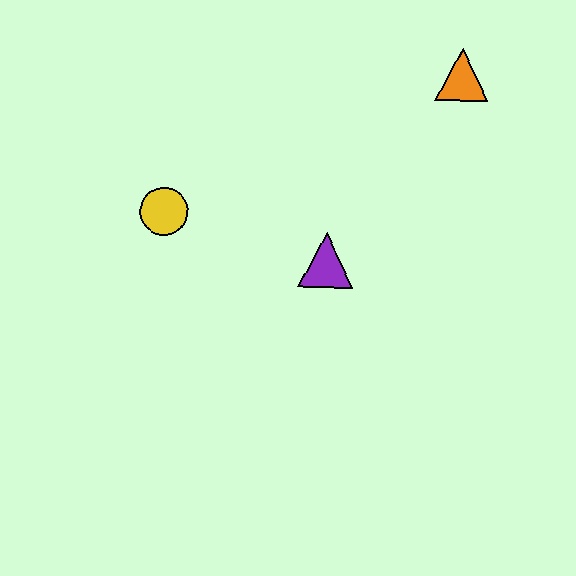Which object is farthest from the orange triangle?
The yellow circle is farthest from the orange triangle.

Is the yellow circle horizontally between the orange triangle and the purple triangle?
No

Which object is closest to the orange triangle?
The purple triangle is closest to the orange triangle.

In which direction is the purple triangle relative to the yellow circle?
The purple triangle is to the right of the yellow circle.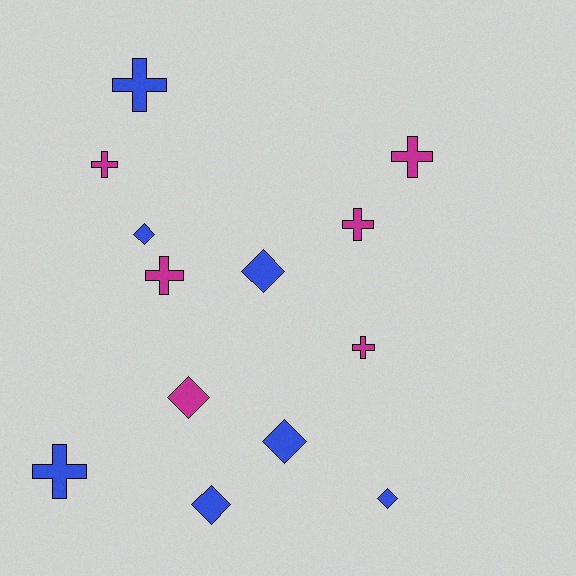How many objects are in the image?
There are 13 objects.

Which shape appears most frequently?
Cross, with 7 objects.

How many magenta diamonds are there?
There is 1 magenta diamond.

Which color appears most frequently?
Blue, with 7 objects.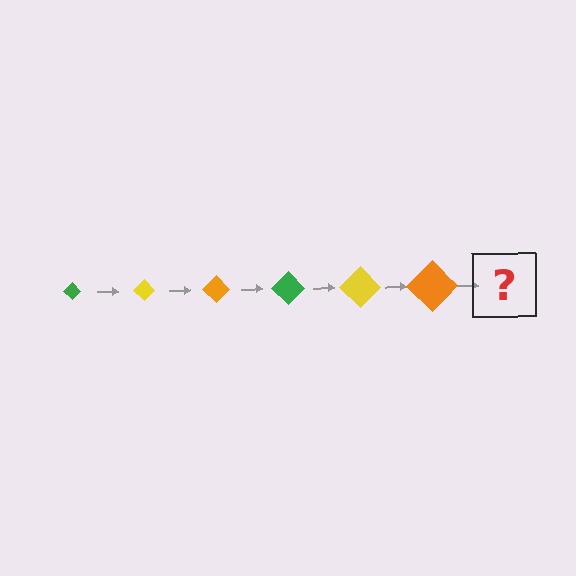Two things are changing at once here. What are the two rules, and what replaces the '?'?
The two rules are that the diamond grows larger each step and the color cycles through green, yellow, and orange. The '?' should be a green diamond, larger than the previous one.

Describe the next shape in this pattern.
It should be a green diamond, larger than the previous one.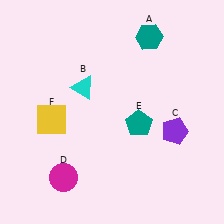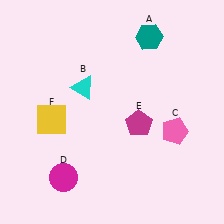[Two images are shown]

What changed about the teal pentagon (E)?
In Image 1, E is teal. In Image 2, it changed to magenta.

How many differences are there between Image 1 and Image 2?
There are 2 differences between the two images.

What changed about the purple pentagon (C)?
In Image 1, C is purple. In Image 2, it changed to pink.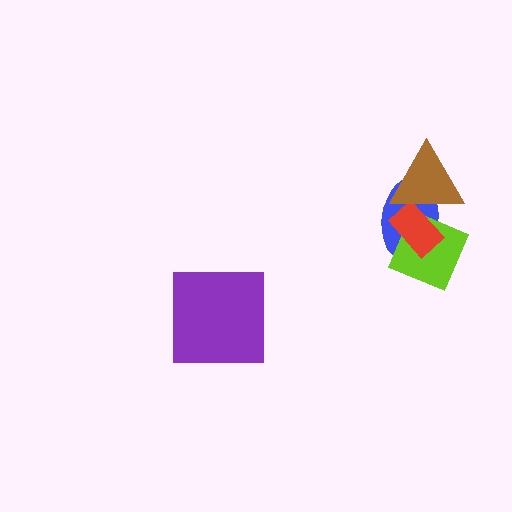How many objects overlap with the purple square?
0 objects overlap with the purple square.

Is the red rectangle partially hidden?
Yes, it is partially covered by another shape.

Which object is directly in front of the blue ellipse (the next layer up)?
The lime diamond is directly in front of the blue ellipse.